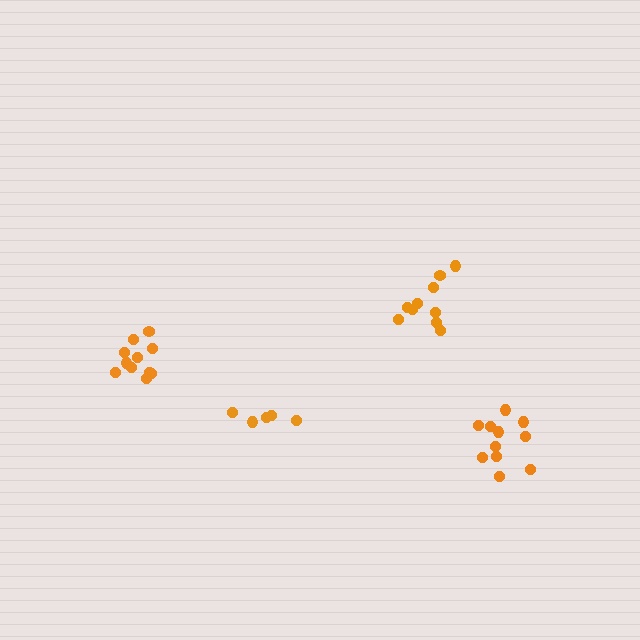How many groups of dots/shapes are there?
There are 4 groups.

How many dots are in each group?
Group 1: 11 dots, Group 2: 11 dots, Group 3: 10 dots, Group 4: 5 dots (37 total).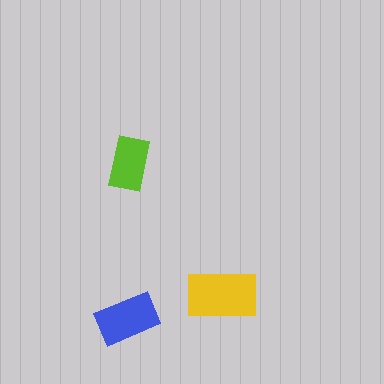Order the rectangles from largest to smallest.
the yellow one, the blue one, the lime one.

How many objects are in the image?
There are 3 objects in the image.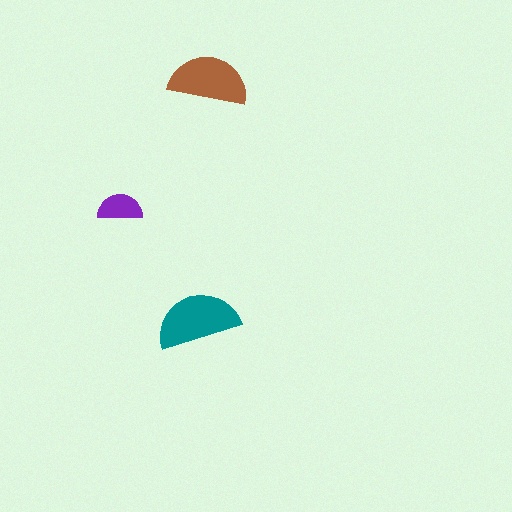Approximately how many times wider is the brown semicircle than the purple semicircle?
About 1.5 times wider.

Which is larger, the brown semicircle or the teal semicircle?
The teal one.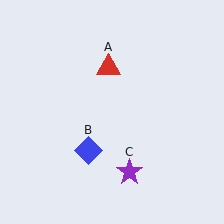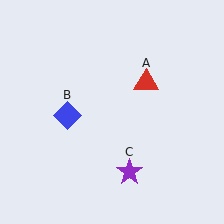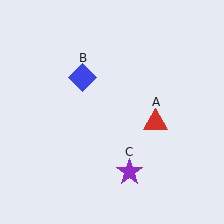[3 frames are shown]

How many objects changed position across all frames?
2 objects changed position: red triangle (object A), blue diamond (object B).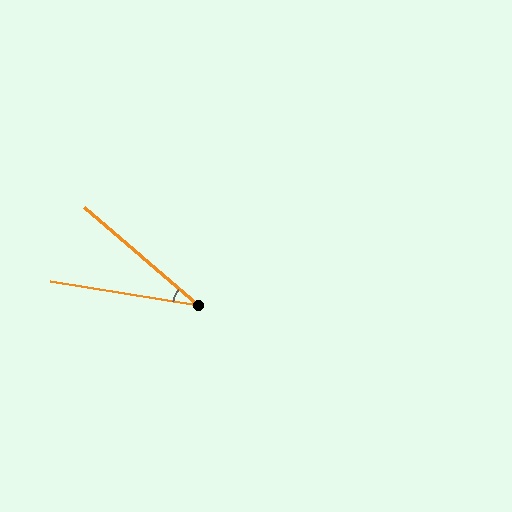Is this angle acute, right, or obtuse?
It is acute.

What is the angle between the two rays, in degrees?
Approximately 31 degrees.